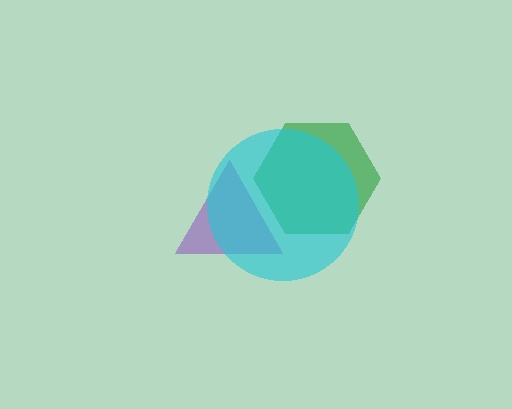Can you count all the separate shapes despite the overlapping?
Yes, there are 3 separate shapes.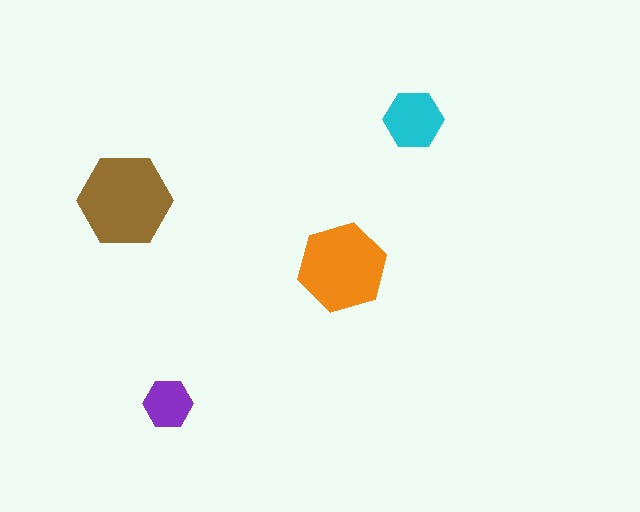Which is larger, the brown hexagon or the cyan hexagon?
The brown one.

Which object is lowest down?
The purple hexagon is bottommost.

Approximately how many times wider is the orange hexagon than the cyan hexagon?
About 1.5 times wider.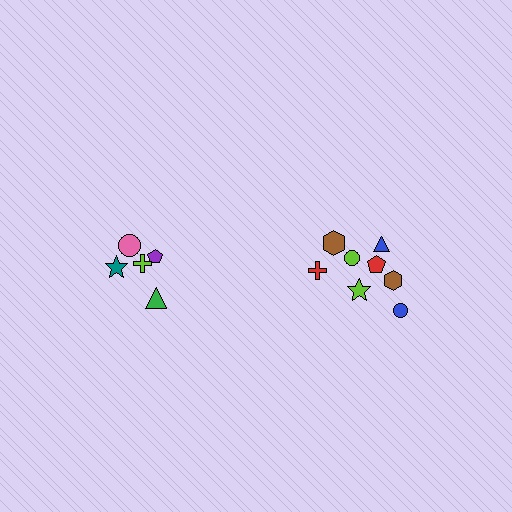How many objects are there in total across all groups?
There are 13 objects.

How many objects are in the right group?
There are 8 objects.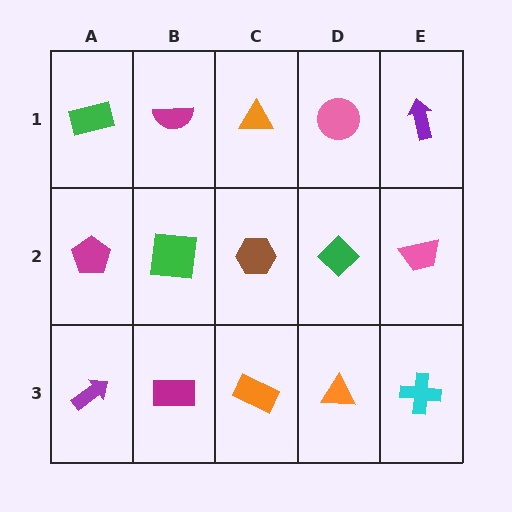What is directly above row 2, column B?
A magenta semicircle.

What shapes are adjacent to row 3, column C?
A brown hexagon (row 2, column C), a magenta rectangle (row 3, column B), an orange triangle (row 3, column D).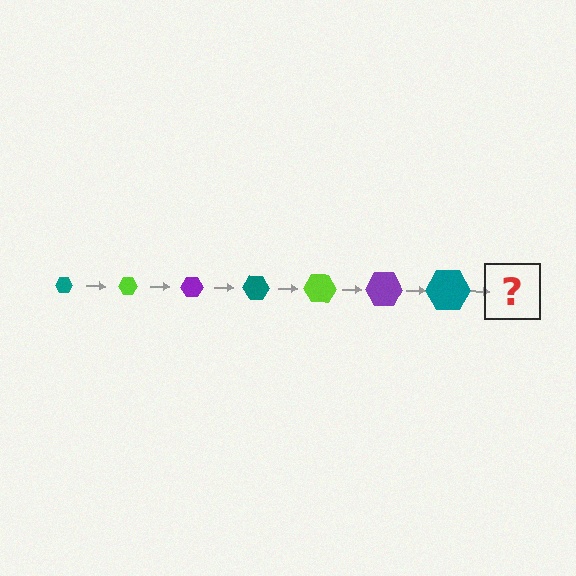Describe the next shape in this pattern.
It should be a lime hexagon, larger than the previous one.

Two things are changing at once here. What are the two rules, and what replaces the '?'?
The two rules are that the hexagon grows larger each step and the color cycles through teal, lime, and purple. The '?' should be a lime hexagon, larger than the previous one.